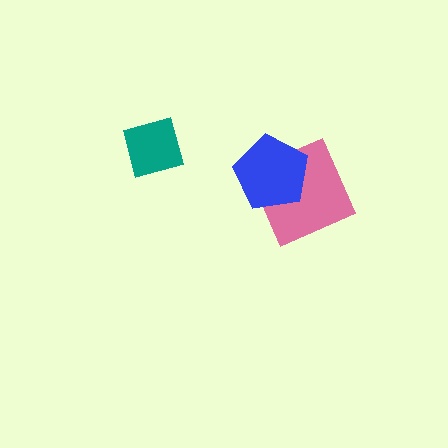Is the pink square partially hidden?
Yes, it is partially covered by another shape.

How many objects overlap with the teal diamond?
0 objects overlap with the teal diamond.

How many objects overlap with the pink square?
1 object overlaps with the pink square.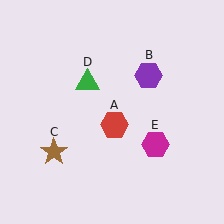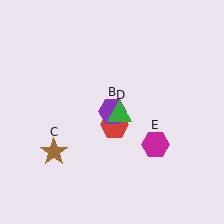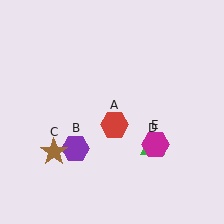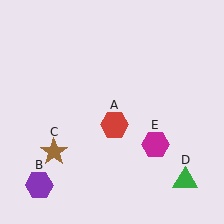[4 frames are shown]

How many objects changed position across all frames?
2 objects changed position: purple hexagon (object B), green triangle (object D).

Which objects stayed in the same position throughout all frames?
Red hexagon (object A) and brown star (object C) and magenta hexagon (object E) remained stationary.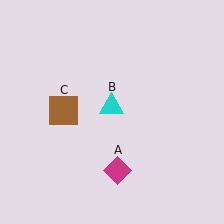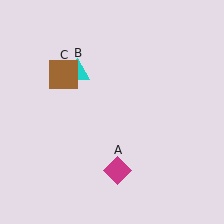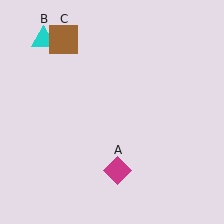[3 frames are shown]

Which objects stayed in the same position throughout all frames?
Magenta diamond (object A) remained stationary.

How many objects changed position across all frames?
2 objects changed position: cyan triangle (object B), brown square (object C).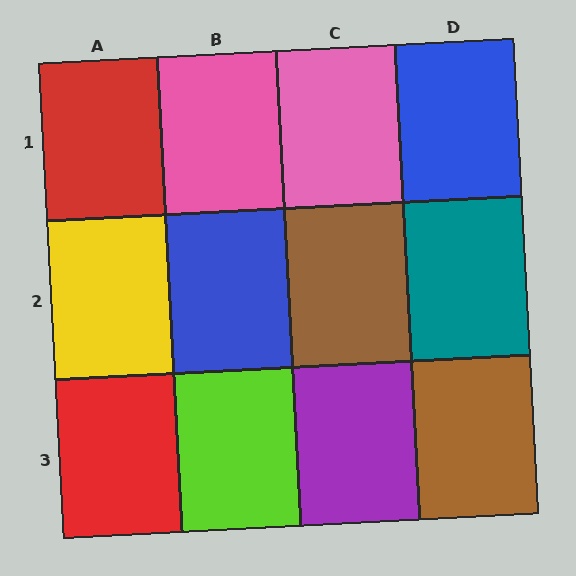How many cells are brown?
2 cells are brown.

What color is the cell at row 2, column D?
Teal.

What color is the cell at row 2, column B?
Blue.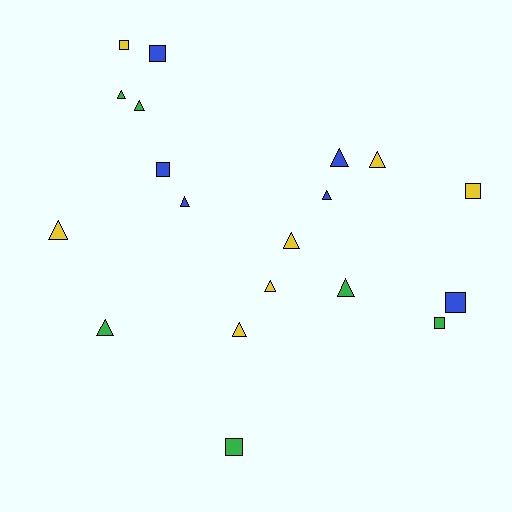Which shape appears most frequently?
Triangle, with 12 objects.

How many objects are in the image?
There are 19 objects.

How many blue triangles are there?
There are 3 blue triangles.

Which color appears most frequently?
Yellow, with 7 objects.